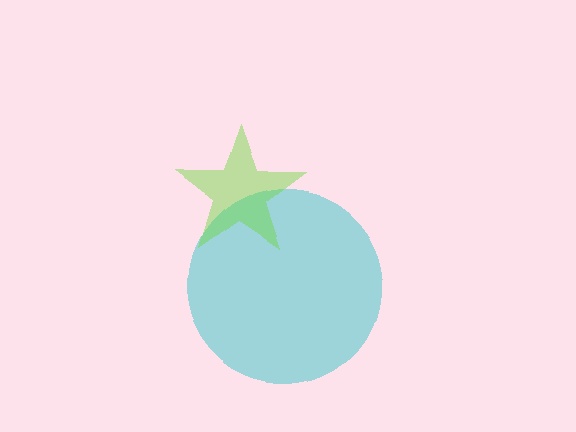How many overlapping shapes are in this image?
There are 2 overlapping shapes in the image.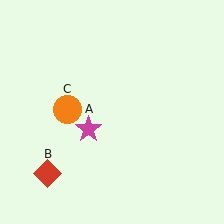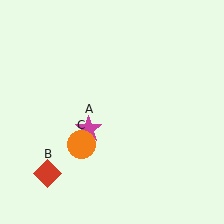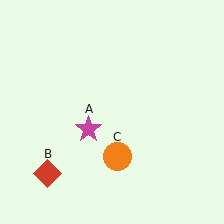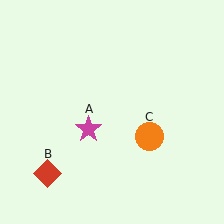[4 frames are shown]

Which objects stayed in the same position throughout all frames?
Magenta star (object A) and red diamond (object B) remained stationary.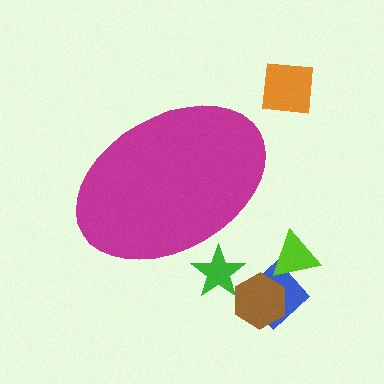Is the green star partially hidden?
Yes, the green star is partially hidden behind the magenta ellipse.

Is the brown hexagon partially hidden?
No, the brown hexagon is fully visible.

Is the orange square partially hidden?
No, the orange square is fully visible.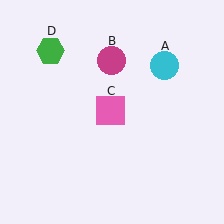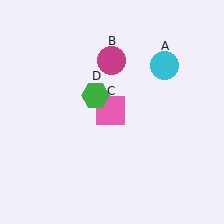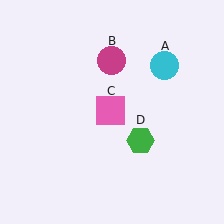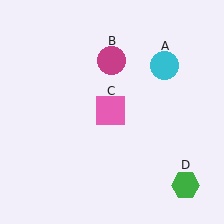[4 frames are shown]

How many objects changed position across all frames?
1 object changed position: green hexagon (object D).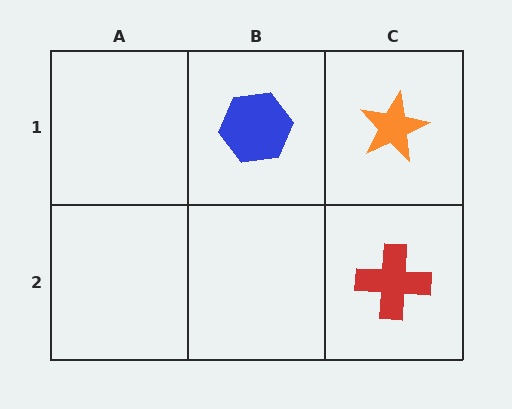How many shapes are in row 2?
1 shape.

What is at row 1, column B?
A blue hexagon.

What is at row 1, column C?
An orange star.